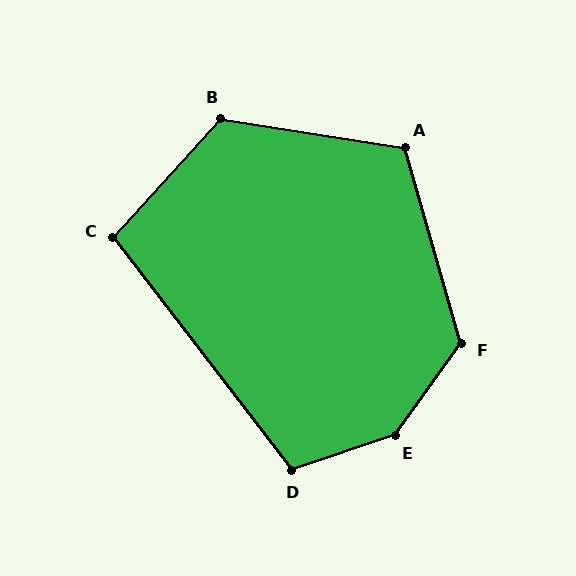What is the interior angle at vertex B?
Approximately 123 degrees (obtuse).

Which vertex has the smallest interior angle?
C, at approximately 100 degrees.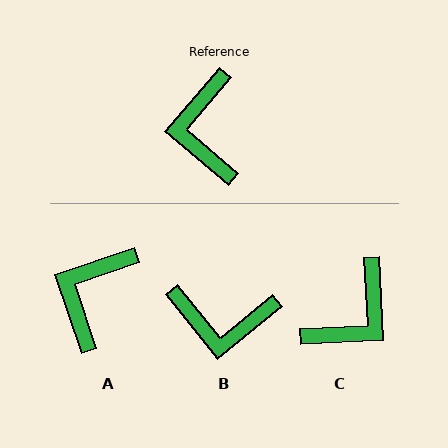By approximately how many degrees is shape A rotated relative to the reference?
Approximately 31 degrees clockwise.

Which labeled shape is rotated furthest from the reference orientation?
C, about 133 degrees away.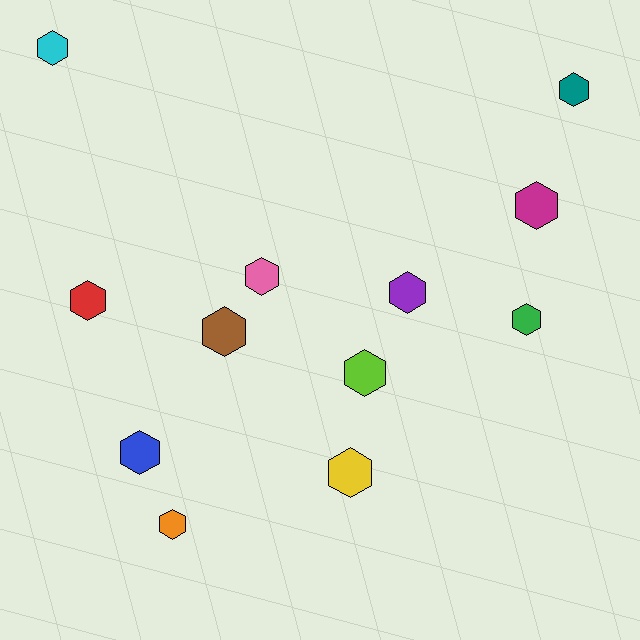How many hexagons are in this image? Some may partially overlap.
There are 12 hexagons.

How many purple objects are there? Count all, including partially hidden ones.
There is 1 purple object.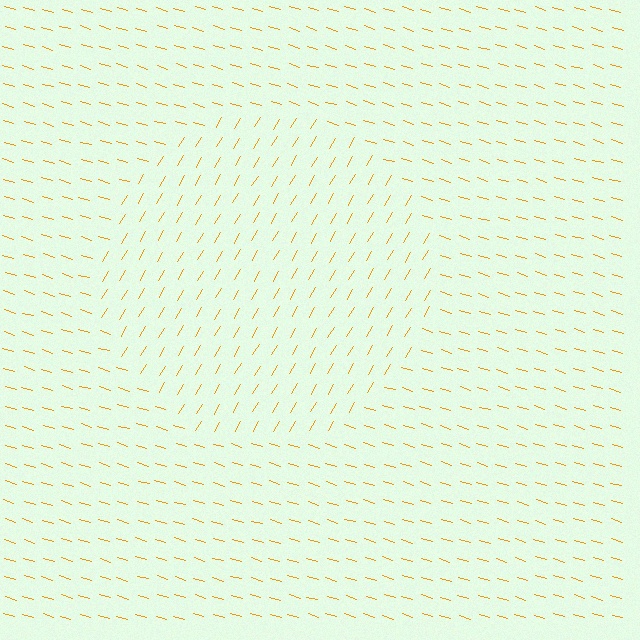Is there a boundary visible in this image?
Yes, there is a texture boundary formed by a change in line orientation.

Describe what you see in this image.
The image is filled with small orange line segments. A circle region in the image has lines oriented differently from the surrounding lines, creating a visible texture boundary.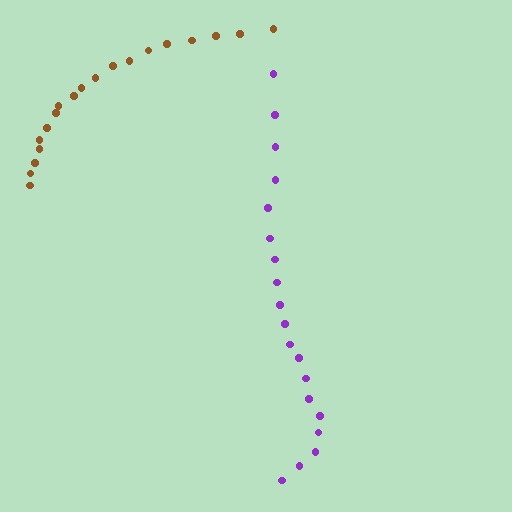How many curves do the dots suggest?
There are 2 distinct paths.